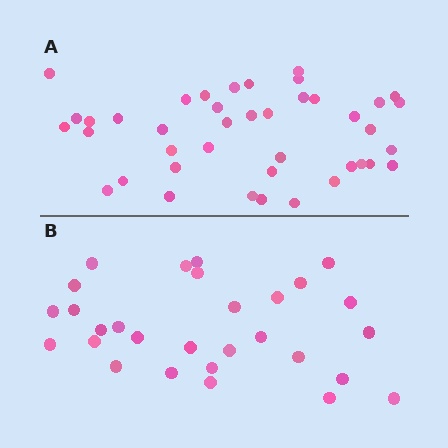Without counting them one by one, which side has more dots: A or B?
Region A (the top region) has more dots.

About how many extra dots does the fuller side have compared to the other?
Region A has roughly 12 or so more dots than region B.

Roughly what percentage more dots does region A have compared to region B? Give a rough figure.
About 40% more.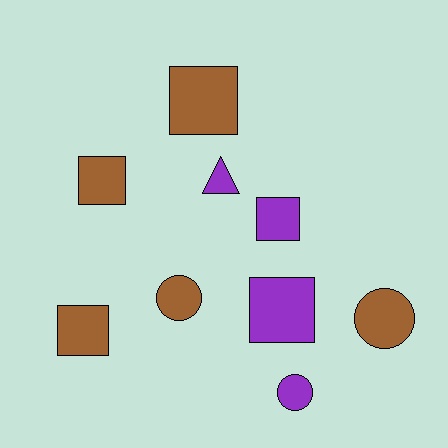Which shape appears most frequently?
Square, with 5 objects.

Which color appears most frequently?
Brown, with 5 objects.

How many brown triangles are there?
There are no brown triangles.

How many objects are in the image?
There are 9 objects.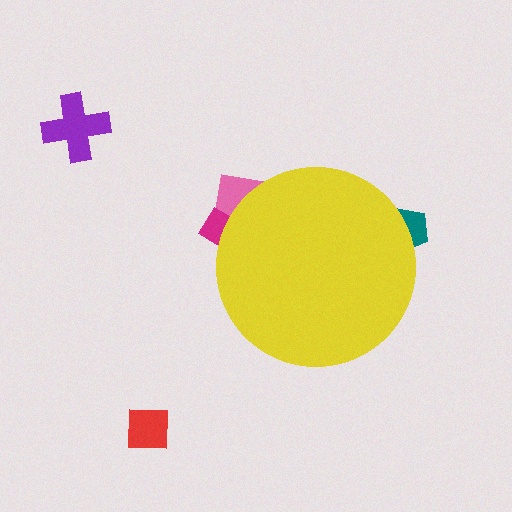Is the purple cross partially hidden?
No, the purple cross is fully visible.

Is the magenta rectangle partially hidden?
Yes, the magenta rectangle is partially hidden behind the yellow circle.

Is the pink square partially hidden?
Yes, the pink square is partially hidden behind the yellow circle.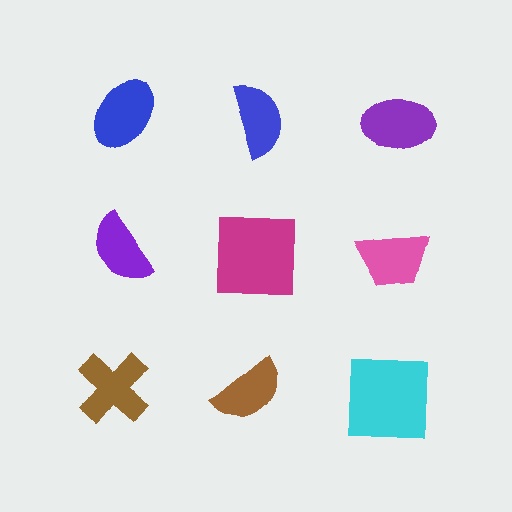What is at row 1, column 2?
A blue semicircle.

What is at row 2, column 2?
A magenta square.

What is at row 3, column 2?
A brown semicircle.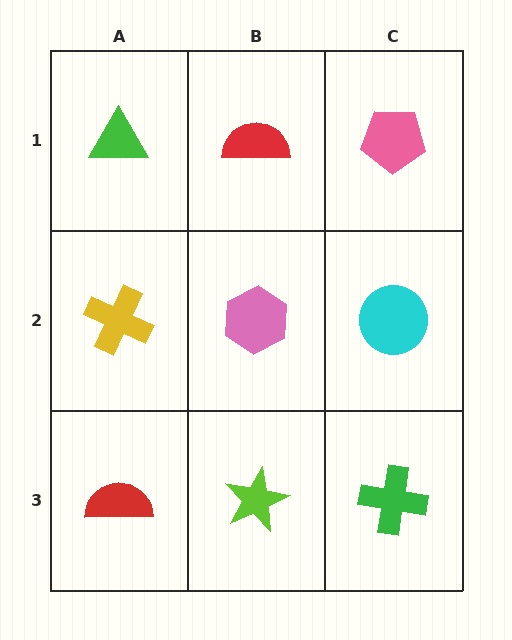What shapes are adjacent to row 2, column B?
A red semicircle (row 1, column B), a lime star (row 3, column B), a yellow cross (row 2, column A), a cyan circle (row 2, column C).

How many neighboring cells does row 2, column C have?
3.